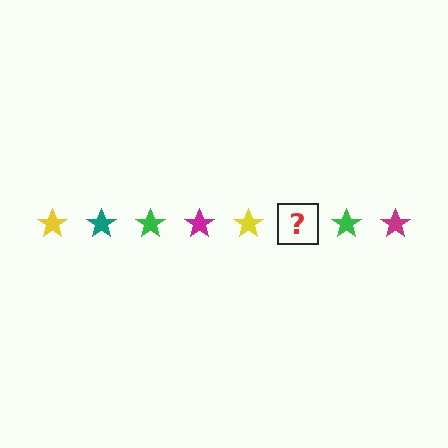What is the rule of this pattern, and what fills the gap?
The rule is that the pattern cycles through yellow, teal, green, magenta stars. The gap should be filled with a teal star.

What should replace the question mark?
The question mark should be replaced with a teal star.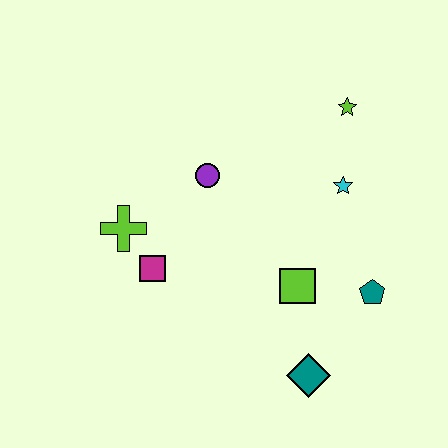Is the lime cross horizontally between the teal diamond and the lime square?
No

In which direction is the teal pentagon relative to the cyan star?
The teal pentagon is below the cyan star.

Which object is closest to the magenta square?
The lime cross is closest to the magenta square.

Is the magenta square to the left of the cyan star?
Yes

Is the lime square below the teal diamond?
No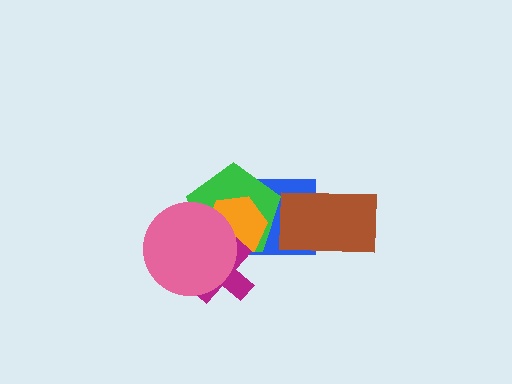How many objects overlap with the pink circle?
3 objects overlap with the pink circle.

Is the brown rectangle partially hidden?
No, no other shape covers it.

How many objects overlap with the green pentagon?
4 objects overlap with the green pentagon.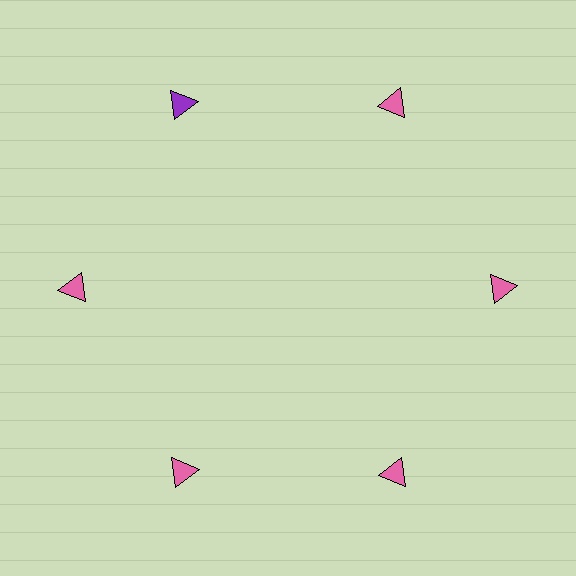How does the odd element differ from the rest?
It has a different color: purple instead of pink.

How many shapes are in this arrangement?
There are 6 shapes arranged in a ring pattern.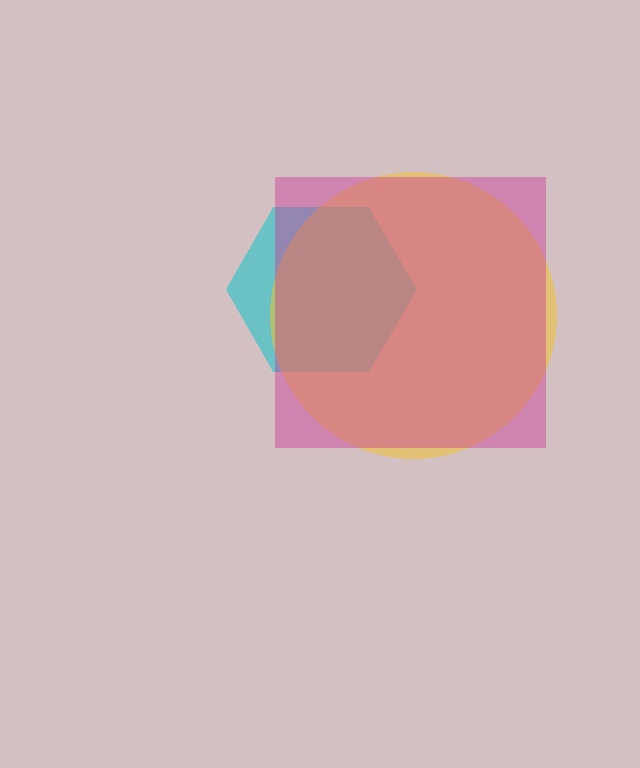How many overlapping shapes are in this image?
There are 3 overlapping shapes in the image.